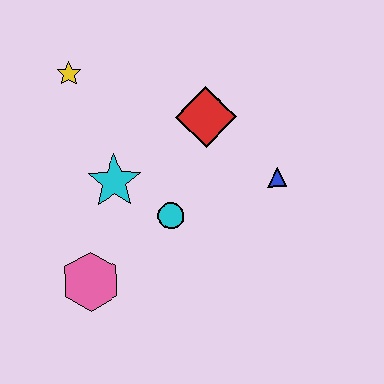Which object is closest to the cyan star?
The cyan circle is closest to the cyan star.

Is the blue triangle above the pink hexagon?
Yes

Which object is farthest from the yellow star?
The blue triangle is farthest from the yellow star.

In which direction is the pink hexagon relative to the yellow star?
The pink hexagon is below the yellow star.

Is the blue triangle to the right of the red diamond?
Yes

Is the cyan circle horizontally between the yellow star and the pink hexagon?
No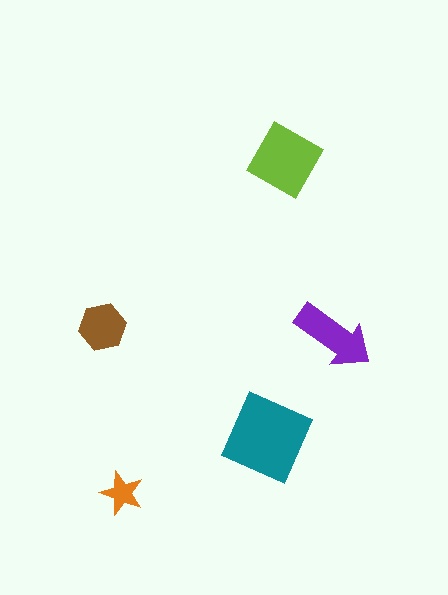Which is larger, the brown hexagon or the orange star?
The brown hexagon.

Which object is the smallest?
The orange star.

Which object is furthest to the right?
The purple arrow is rightmost.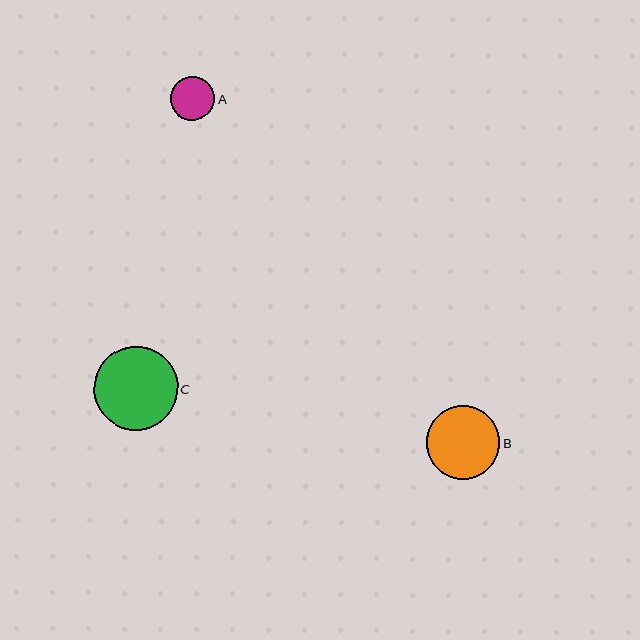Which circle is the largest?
Circle C is the largest with a size of approximately 84 pixels.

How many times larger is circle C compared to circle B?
Circle C is approximately 1.1 times the size of circle B.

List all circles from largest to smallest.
From largest to smallest: C, B, A.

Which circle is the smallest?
Circle A is the smallest with a size of approximately 44 pixels.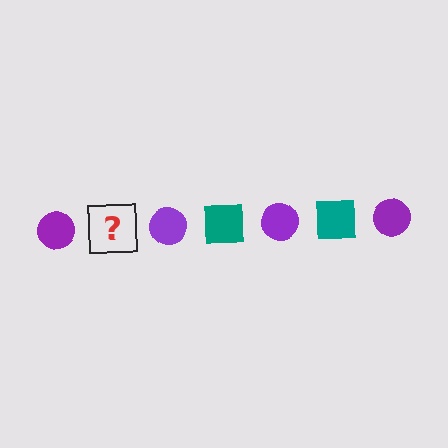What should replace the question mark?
The question mark should be replaced with a teal square.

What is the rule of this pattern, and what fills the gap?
The rule is that the pattern alternates between purple circle and teal square. The gap should be filled with a teal square.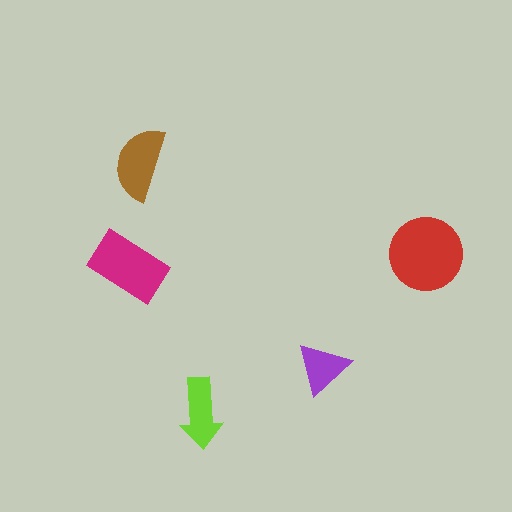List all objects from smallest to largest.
The purple triangle, the lime arrow, the brown semicircle, the magenta rectangle, the red circle.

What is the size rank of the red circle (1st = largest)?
1st.